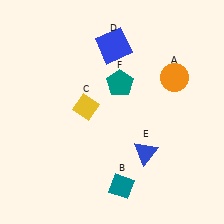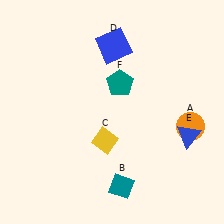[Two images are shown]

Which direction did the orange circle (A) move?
The orange circle (A) moved down.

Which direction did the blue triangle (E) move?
The blue triangle (E) moved right.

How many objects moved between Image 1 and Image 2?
3 objects moved between the two images.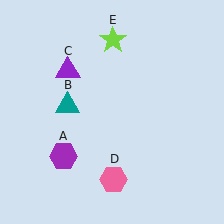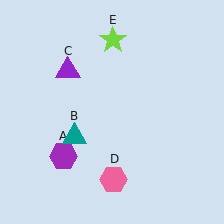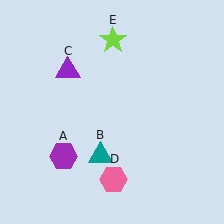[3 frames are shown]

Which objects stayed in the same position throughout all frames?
Purple hexagon (object A) and purple triangle (object C) and pink hexagon (object D) and lime star (object E) remained stationary.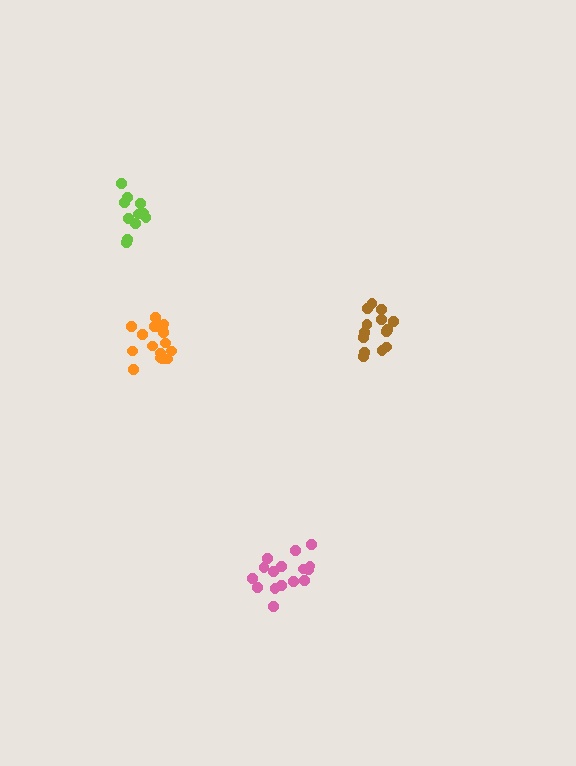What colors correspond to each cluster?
The clusters are colored: pink, orange, brown, lime.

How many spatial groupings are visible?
There are 4 spatial groupings.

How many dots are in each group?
Group 1: 17 dots, Group 2: 17 dots, Group 3: 14 dots, Group 4: 11 dots (59 total).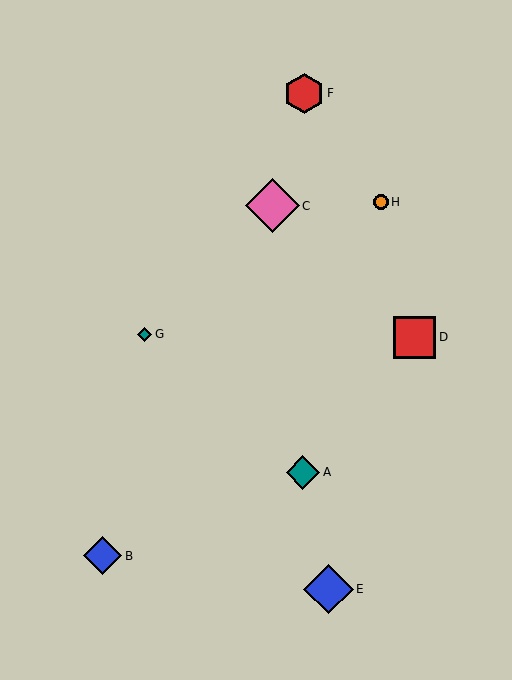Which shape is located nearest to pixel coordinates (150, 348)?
The teal diamond (labeled G) at (145, 334) is nearest to that location.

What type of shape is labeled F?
Shape F is a red hexagon.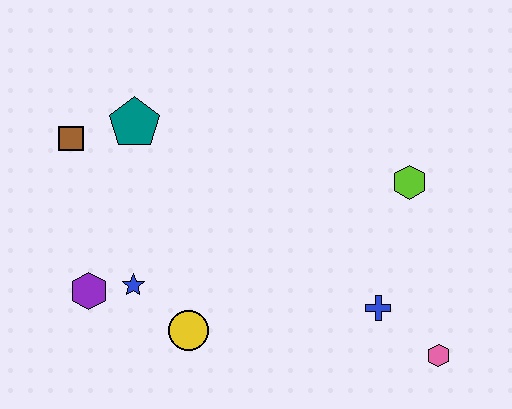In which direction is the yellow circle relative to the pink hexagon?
The yellow circle is to the left of the pink hexagon.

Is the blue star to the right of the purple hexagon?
Yes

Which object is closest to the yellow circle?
The blue star is closest to the yellow circle.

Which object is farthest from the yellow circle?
The lime hexagon is farthest from the yellow circle.